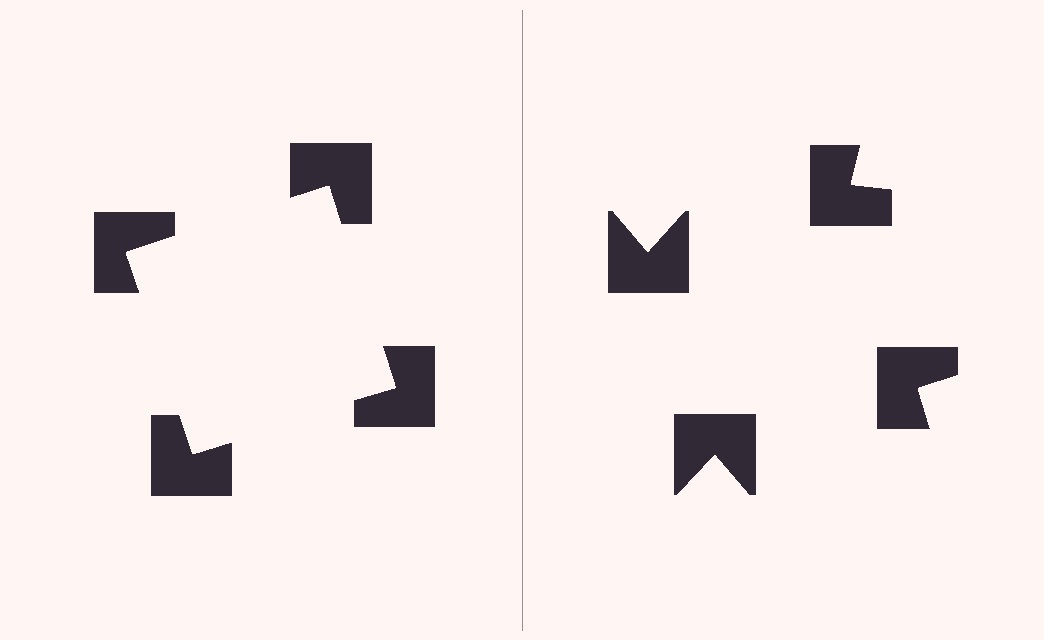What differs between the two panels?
The notched squares are positioned identically on both sides; only the wedge orientations differ. On the left they align to a square; on the right they are misaligned.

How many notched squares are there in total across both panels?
8 — 4 on each side.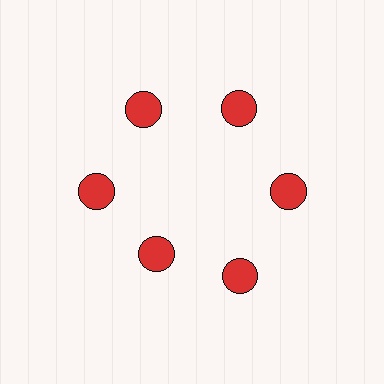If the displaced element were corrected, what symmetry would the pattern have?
It would have 6-fold rotational symmetry — the pattern would map onto itself every 60 degrees.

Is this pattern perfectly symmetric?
No. The 6 red circles are arranged in a ring, but one element near the 7 o'clock position is pulled inward toward the center, breaking the 6-fold rotational symmetry.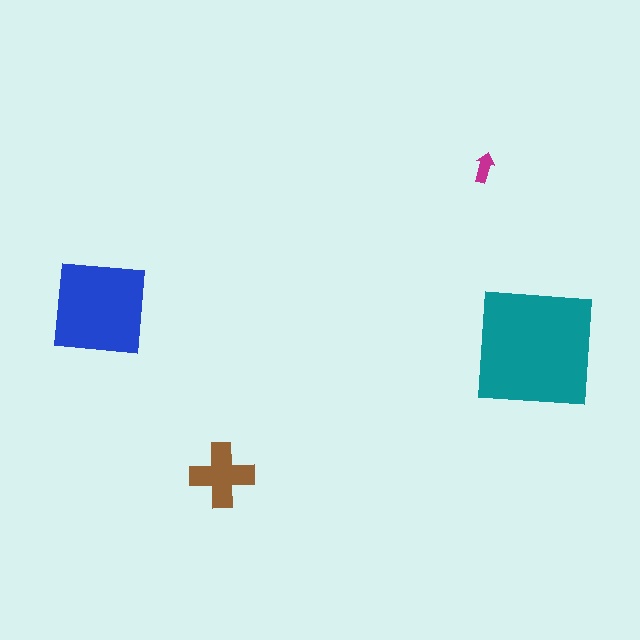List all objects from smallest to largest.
The magenta arrow, the brown cross, the blue square, the teal square.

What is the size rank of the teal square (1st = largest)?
1st.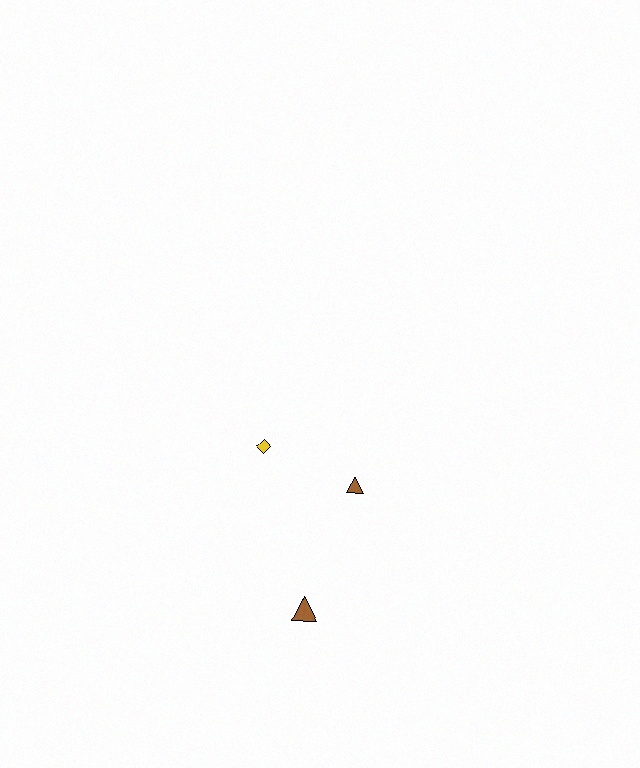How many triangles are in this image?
There are 2 triangles.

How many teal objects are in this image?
There are no teal objects.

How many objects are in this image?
There are 3 objects.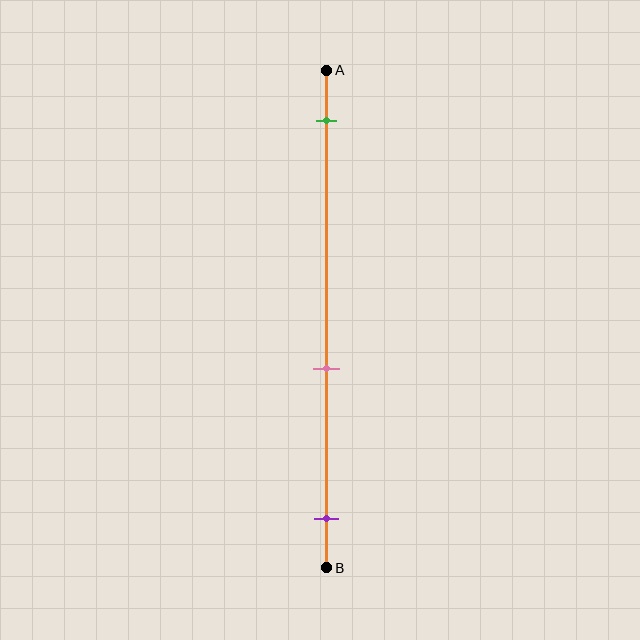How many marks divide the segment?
There are 3 marks dividing the segment.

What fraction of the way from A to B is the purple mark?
The purple mark is approximately 90% (0.9) of the way from A to B.